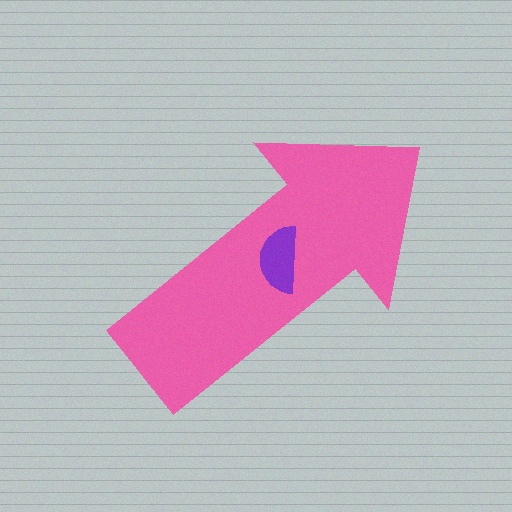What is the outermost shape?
The pink arrow.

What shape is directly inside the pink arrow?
The purple semicircle.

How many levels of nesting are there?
2.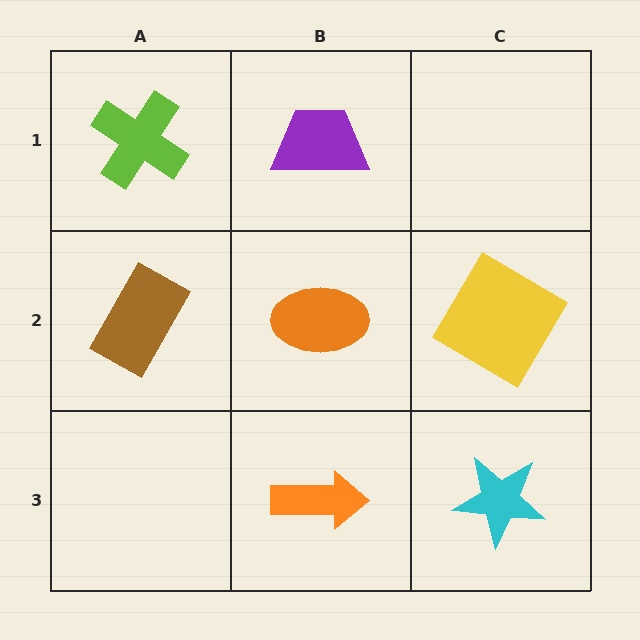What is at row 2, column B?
An orange ellipse.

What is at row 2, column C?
A yellow diamond.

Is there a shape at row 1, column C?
No, that cell is empty.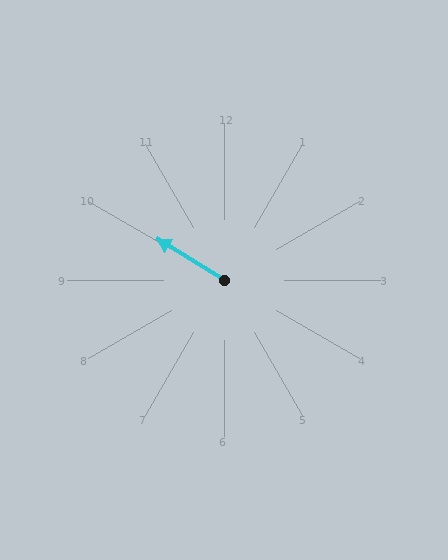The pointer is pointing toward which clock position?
Roughly 10 o'clock.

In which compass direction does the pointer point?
Northwest.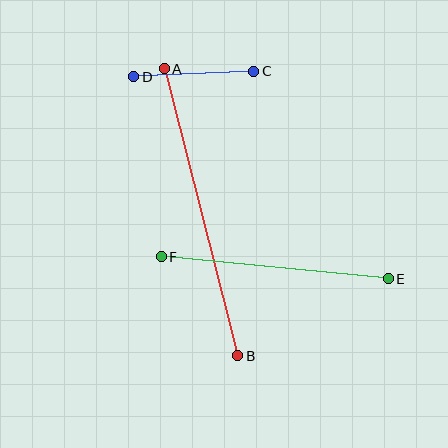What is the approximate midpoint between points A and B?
The midpoint is at approximately (201, 212) pixels.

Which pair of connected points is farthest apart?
Points A and B are farthest apart.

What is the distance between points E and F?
The distance is approximately 228 pixels.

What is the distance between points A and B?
The distance is approximately 296 pixels.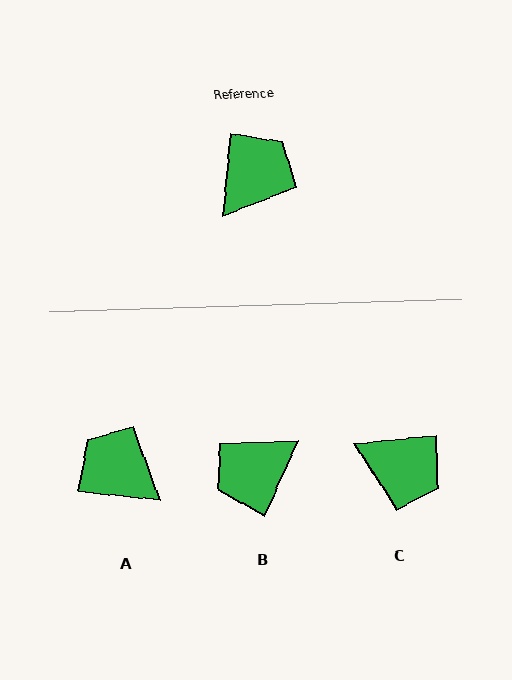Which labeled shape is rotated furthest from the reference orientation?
B, about 161 degrees away.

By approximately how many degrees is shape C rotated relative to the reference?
Approximately 79 degrees clockwise.